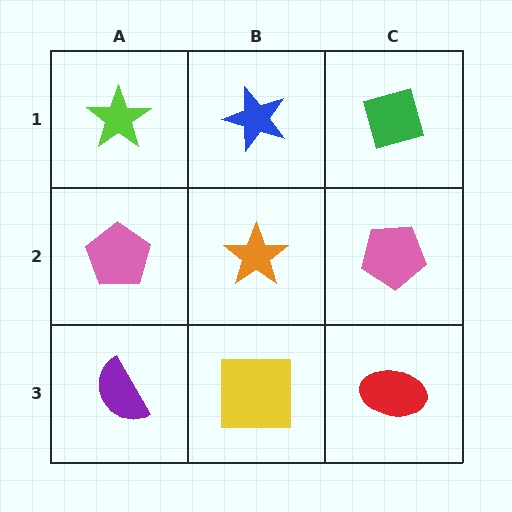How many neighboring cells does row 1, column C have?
2.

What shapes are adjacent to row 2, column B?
A blue star (row 1, column B), a yellow square (row 3, column B), a pink pentagon (row 2, column A), a pink pentagon (row 2, column C).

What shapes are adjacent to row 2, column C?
A green diamond (row 1, column C), a red ellipse (row 3, column C), an orange star (row 2, column B).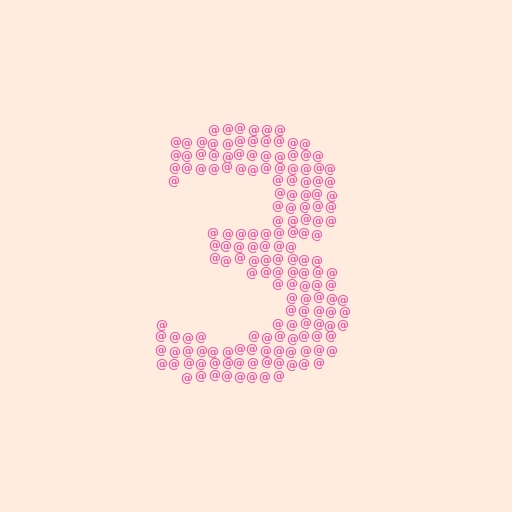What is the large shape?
The large shape is the digit 3.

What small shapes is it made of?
It is made of small at signs.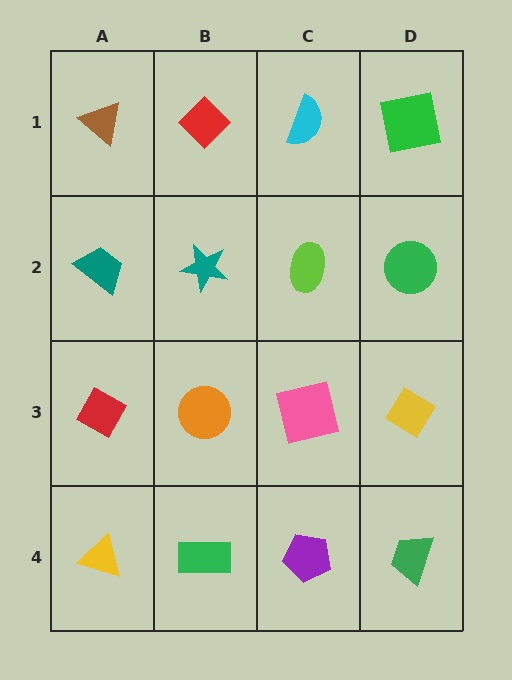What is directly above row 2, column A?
A brown triangle.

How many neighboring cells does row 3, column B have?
4.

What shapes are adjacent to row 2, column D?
A green square (row 1, column D), a yellow diamond (row 3, column D), a lime ellipse (row 2, column C).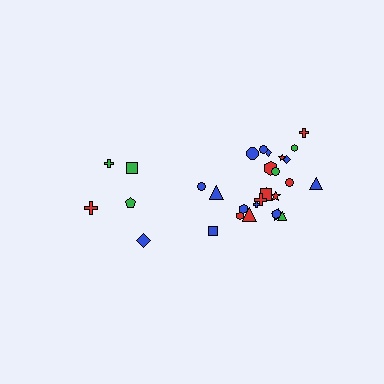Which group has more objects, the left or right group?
The right group.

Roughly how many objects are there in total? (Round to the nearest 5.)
Roughly 30 objects in total.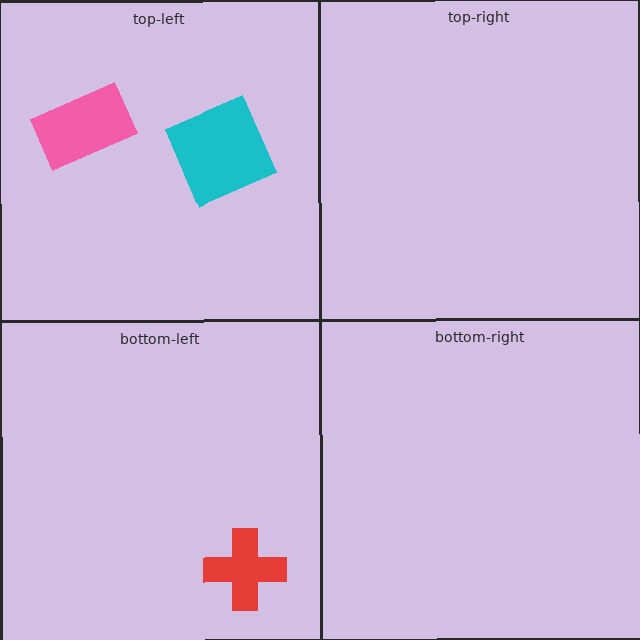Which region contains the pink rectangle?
The top-left region.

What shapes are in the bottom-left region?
The red cross.